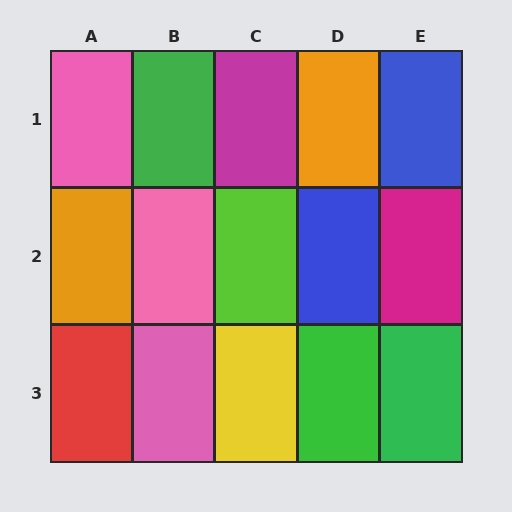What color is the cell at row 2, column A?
Orange.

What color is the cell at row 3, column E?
Green.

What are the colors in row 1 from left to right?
Pink, green, magenta, orange, blue.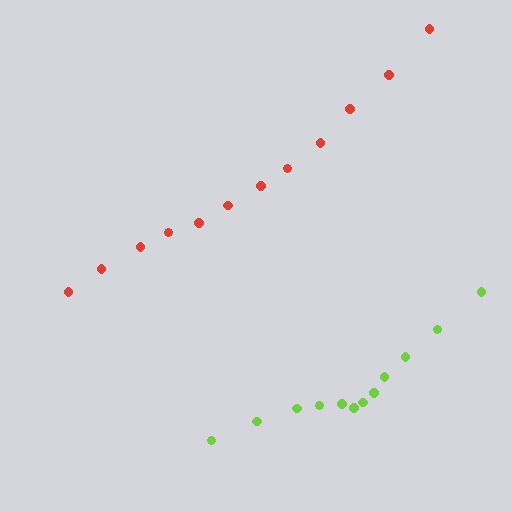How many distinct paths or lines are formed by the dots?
There are 2 distinct paths.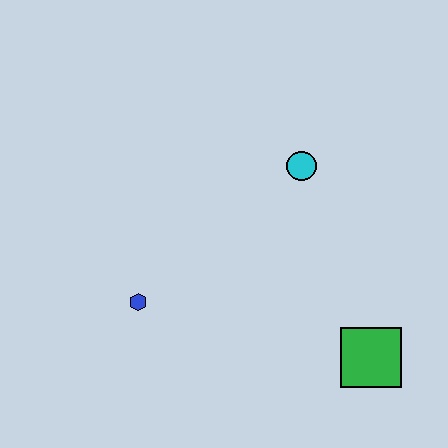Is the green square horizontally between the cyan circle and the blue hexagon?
No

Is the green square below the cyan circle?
Yes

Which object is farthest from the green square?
The blue hexagon is farthest from the green square.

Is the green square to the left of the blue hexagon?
No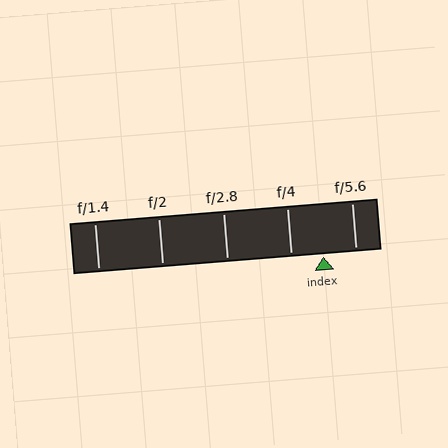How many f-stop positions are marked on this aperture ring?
There are 5 f-stop positions marked.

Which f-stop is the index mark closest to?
The index mark is closest to f/4.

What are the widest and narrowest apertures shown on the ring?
The widest aperture shown is f/1.4 and the narrowest is f/5.6.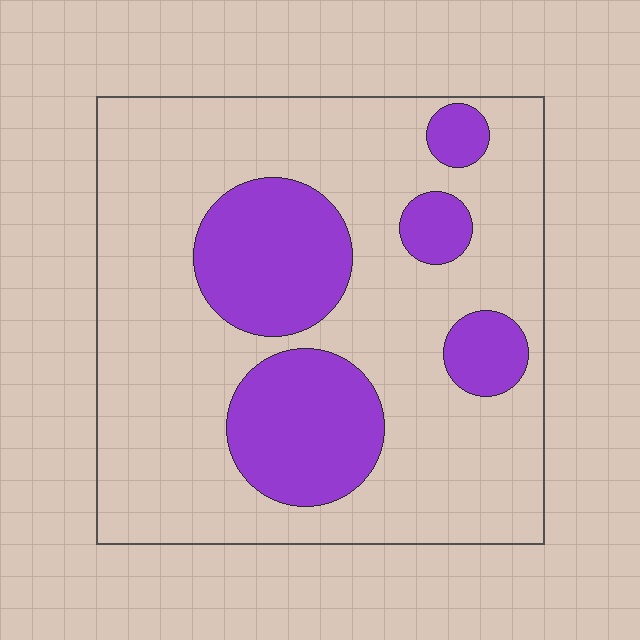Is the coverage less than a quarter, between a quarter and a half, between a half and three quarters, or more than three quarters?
Between a quarter and a half.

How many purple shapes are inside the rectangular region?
5.